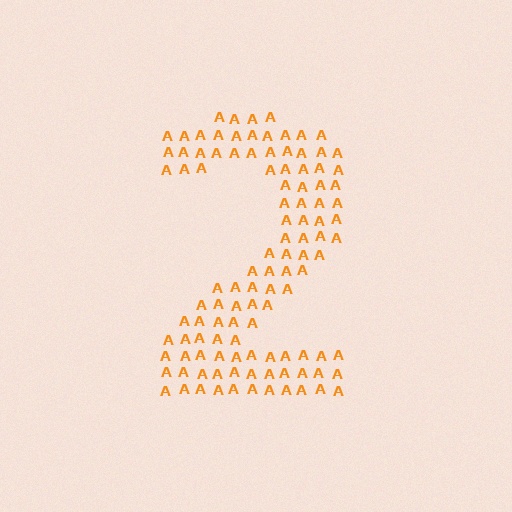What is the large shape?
The large shape is the digit 2.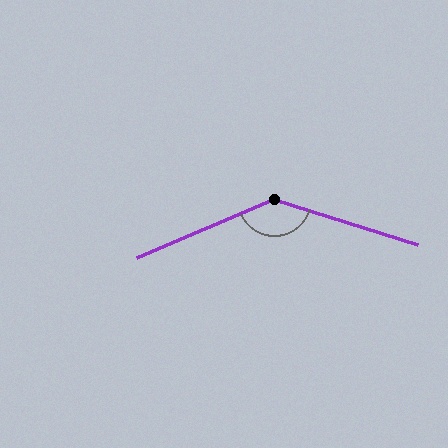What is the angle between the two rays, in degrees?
Approximately 139 degrees.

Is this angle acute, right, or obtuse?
It is obtuse.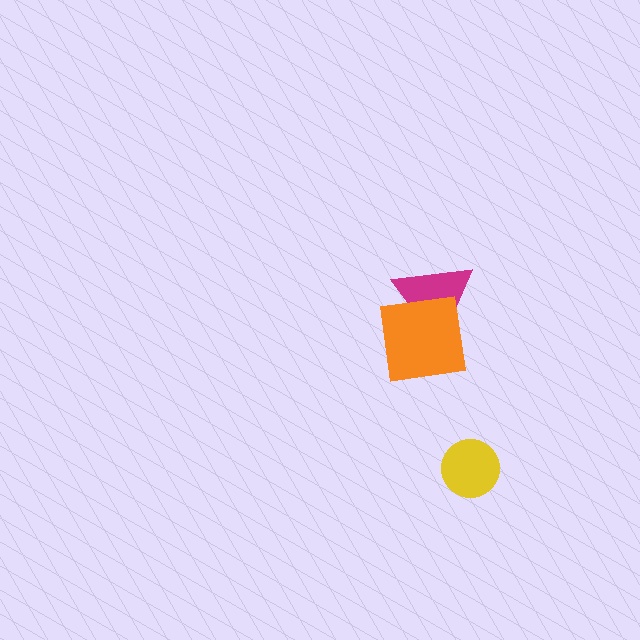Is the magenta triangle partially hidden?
Yes, it is partially covered by another shape.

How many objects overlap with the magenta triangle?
1 object overlaps with the magenta triangle.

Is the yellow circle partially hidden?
No, no other shape covers it.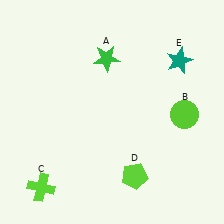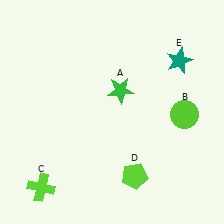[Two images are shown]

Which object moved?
The green star (A) moved down.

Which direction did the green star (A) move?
The green star (A) moved down.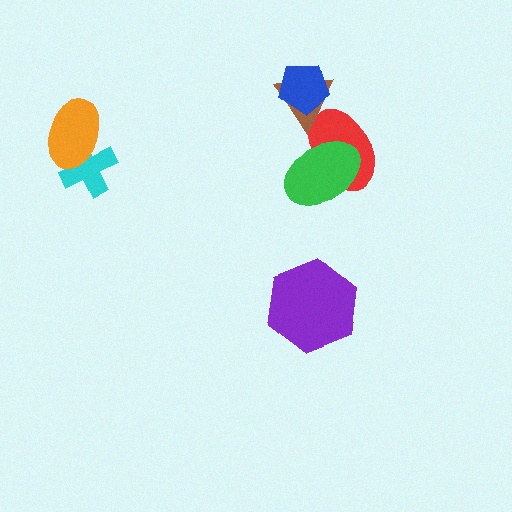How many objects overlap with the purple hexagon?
0 objects overlap with the purple hexagon.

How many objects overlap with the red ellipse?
2 objects overlap with the red ellipse.